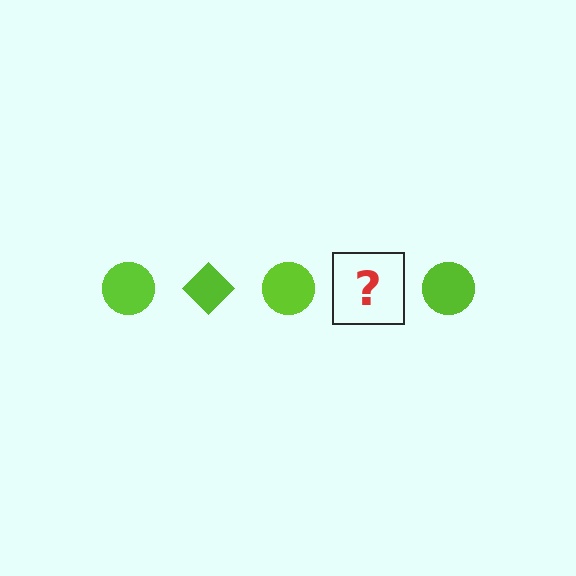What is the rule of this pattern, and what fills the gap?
The rule is that the pattern cycles through circle, diamond shapes in lime. The gap should be filled with a lime diamond.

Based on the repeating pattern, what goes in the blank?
The blank should be a lime diamond.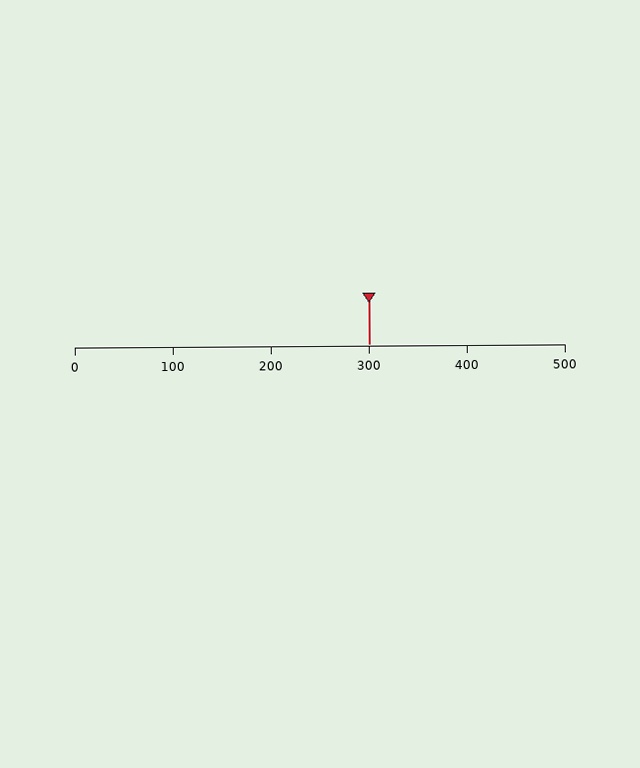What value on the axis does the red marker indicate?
The marker indicates approximately 300.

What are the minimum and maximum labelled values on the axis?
The axis runs from 0 to 500.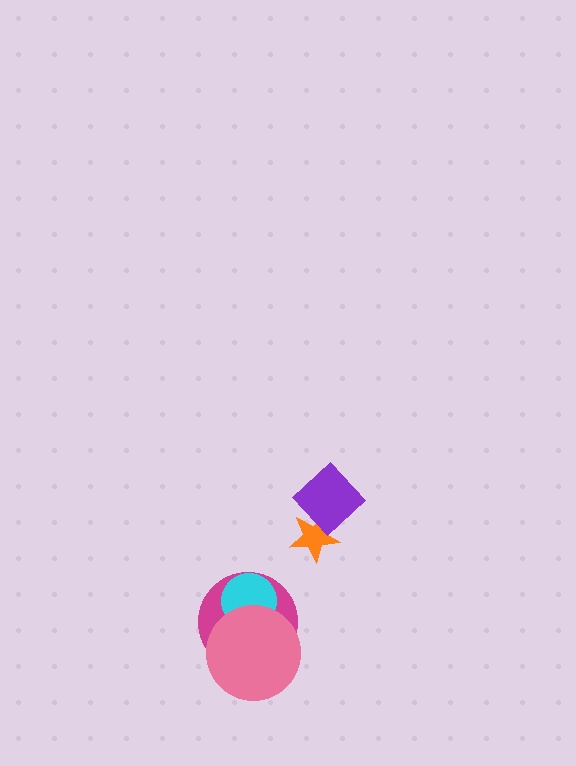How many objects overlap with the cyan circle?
2 objects overlap with the cyan circle.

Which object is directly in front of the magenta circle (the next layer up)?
The cyan circle is directly in front of the magenta circle.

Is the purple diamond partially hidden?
No, no other shape covers it.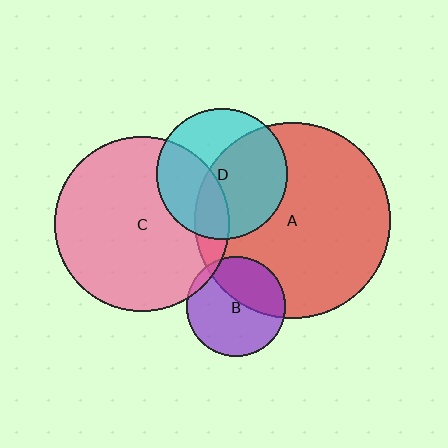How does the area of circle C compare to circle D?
Approximately 1.8 times.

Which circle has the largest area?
Circle A (red).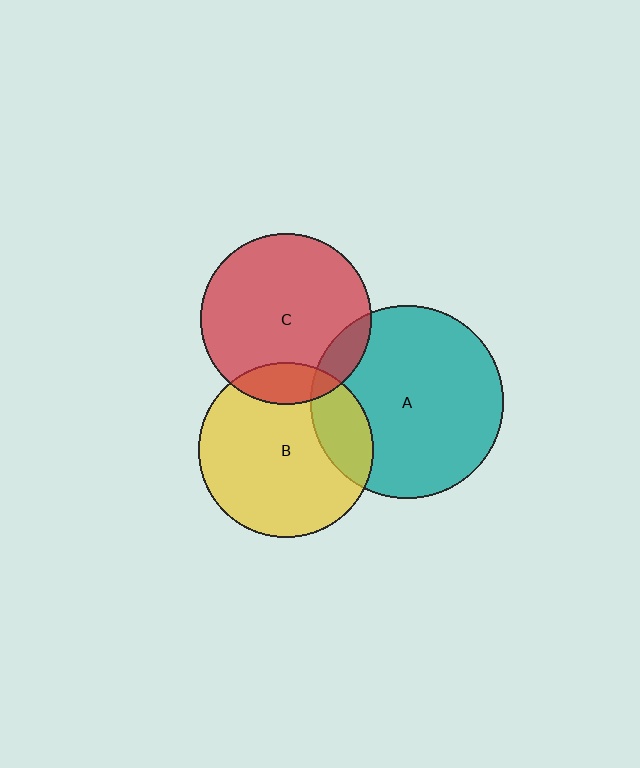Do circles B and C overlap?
Yes.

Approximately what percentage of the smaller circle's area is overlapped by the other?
Approximately 15%.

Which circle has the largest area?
Circle A (teal).